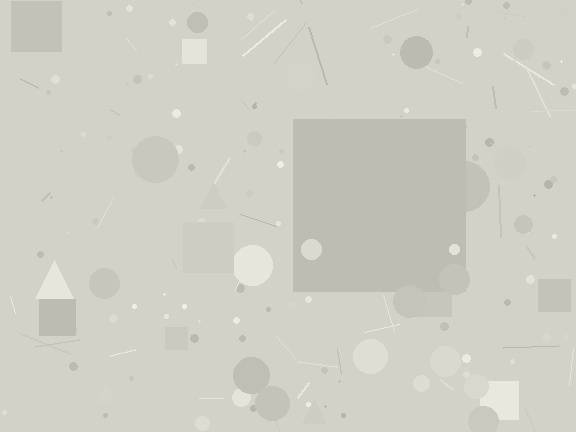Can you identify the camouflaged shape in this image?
The camouflaged shape is a square.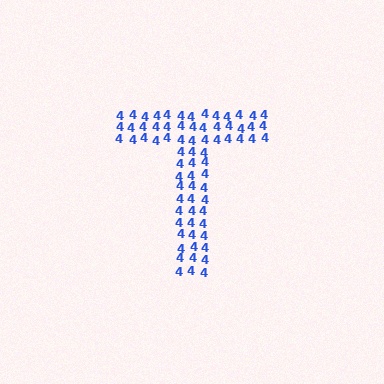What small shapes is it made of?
It is made of small digit 4's.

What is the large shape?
The large shape is the letter T.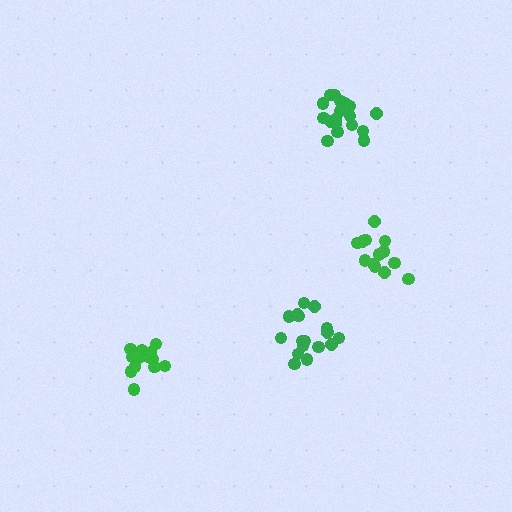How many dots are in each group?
Group 1: 17 dots, Group 2: 19 dots, Group 3: 13 dots, Group 4: 16 dots (65 total).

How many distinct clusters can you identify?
There are 4 distinct clusters.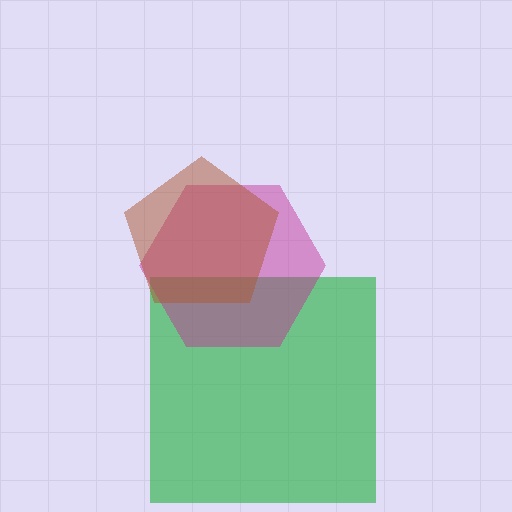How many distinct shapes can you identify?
There are 3 distinct shapes: a green square, a magenta hexagon, a brown pentagon.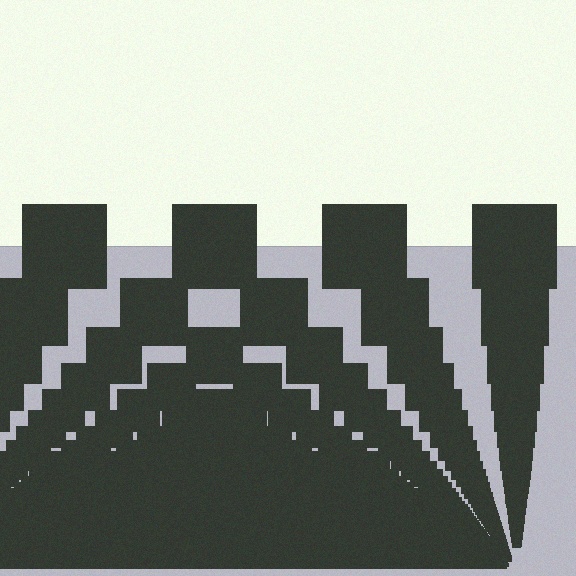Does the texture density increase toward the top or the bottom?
Density increases toward the bottom.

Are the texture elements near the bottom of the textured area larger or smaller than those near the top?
Smaller. The gradient is inverted — elements near the bottom are smaller and denser.